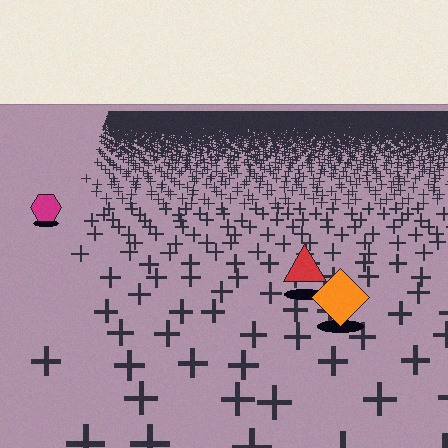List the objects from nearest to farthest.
From nearest to farthest: the orange diamond, the red triangle, the magenta hexagon.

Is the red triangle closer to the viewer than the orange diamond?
No. The orange diamond is closer — you can tell from the texture gradient: the ground texture is coarser near it.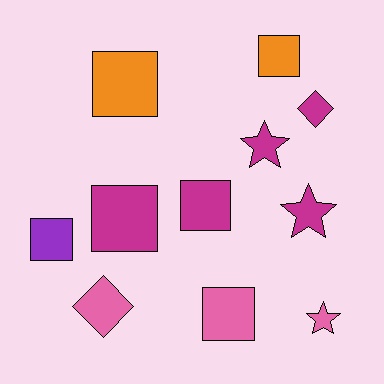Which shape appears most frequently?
Square, with 6 objects.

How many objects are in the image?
There are 11 objects.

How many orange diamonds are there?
There are no orange diamonds.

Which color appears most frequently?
Magenta, with 5 objects.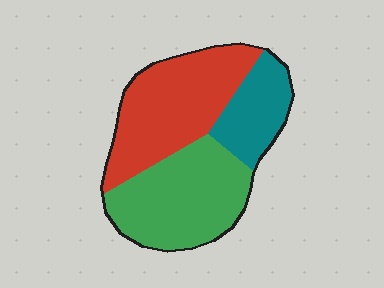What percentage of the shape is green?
Green takes up about two fifths (2/5) of the shape.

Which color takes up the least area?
Teal, at roughly 20%.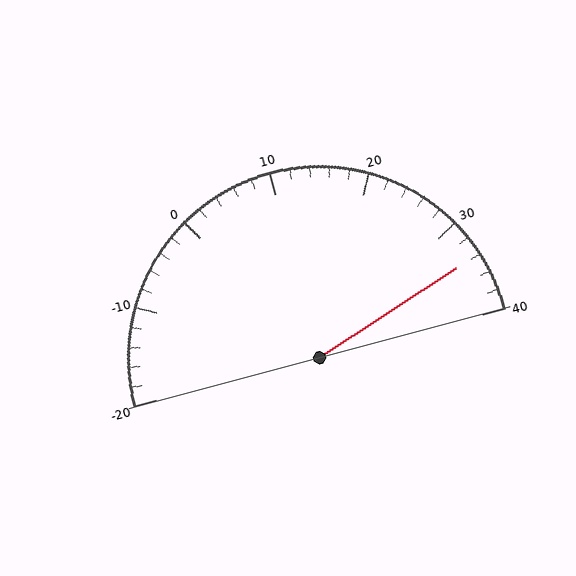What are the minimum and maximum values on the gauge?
The gauge ranges from -20 to 40.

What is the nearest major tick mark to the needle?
The nearest major tick mark is 30.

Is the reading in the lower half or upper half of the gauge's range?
The reading is in the upper half of the range (-20 to 40).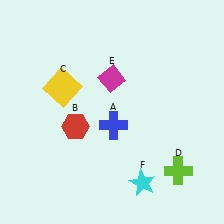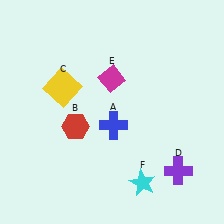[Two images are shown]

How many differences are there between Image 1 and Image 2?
There is 1 difference between the two images.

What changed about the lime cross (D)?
In Image 1, D is lime. In Image 2, it changed to purple.